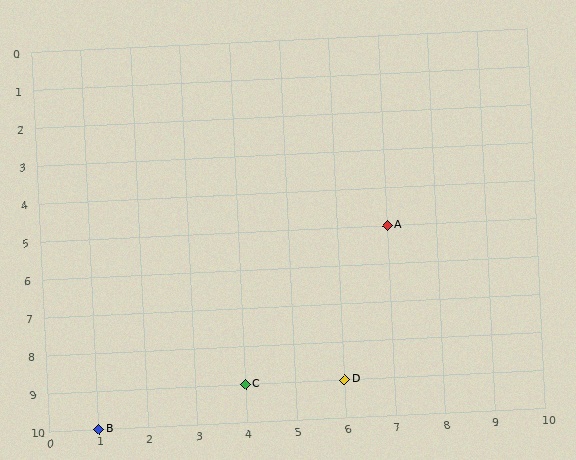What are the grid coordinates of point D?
Point D is at grid coordinates (6, 9).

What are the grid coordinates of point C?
Point C is at grid coordinates (4, 9).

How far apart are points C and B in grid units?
Points C and B are 3 columns and 1 row apart (about 3.2 grid units diagonally).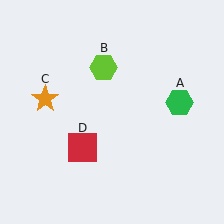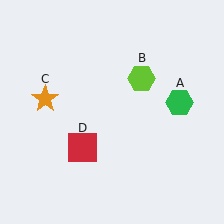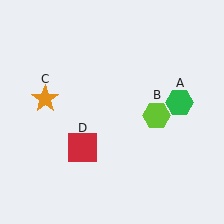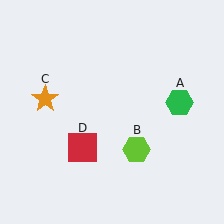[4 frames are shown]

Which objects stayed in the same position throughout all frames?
Green hexagon (object A) and orange star (object C) and red square (object D) remained stationary.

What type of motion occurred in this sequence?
The lime hexagon (object B) rotated clockwise around the center of the scene.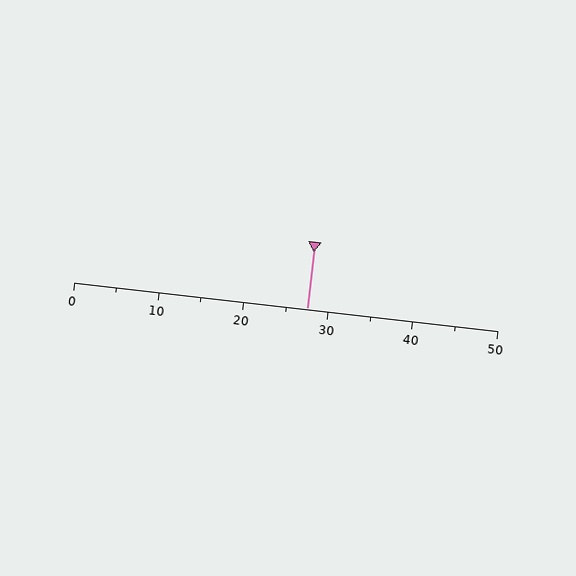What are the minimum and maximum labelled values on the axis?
The axis runs from 0 to 50.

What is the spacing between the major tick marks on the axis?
The major ticks are spaced 10 apart.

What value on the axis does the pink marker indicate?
The marker indicates approximately 27.5.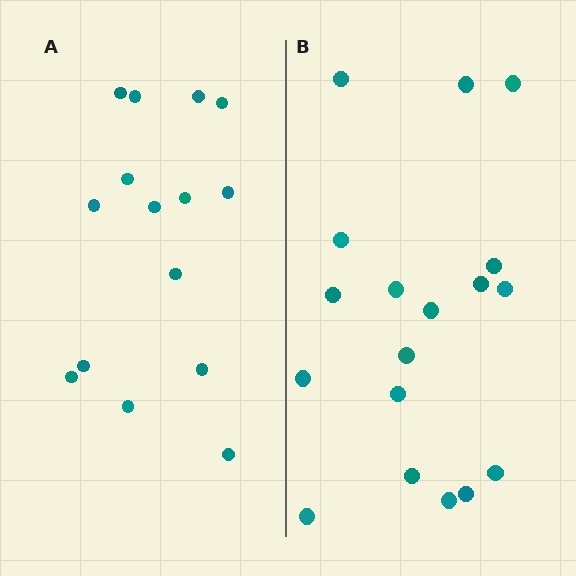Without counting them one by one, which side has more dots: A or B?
Region B (the right region) has more dots.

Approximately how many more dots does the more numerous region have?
Region B has just a few more — roughly 2 or 3 more dots than region A.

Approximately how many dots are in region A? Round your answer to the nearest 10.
About 20 dots. (The exact count is 15, which rounds to 20.)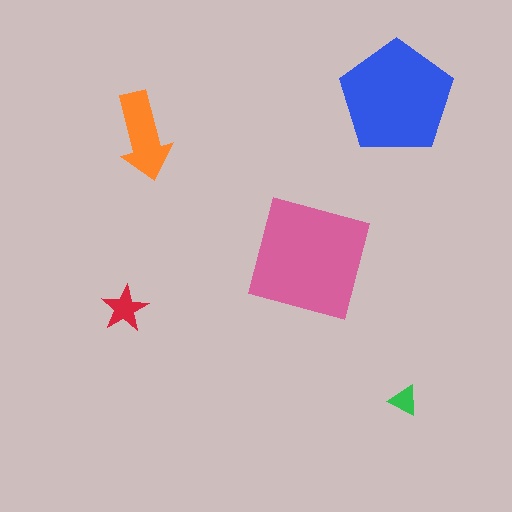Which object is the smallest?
The green triangle.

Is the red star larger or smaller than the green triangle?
Larger.